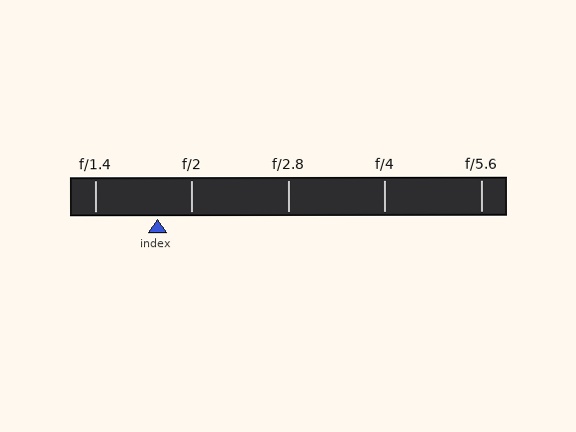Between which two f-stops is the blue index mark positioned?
The index mark is between f/1.4 and f/2.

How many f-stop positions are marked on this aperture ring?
There are 5 f-stop positions marked.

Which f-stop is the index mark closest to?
The index mark is closest to f/2.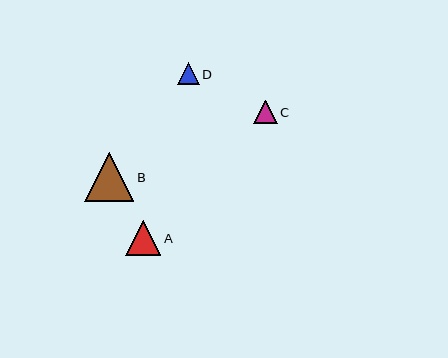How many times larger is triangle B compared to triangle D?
Triangle B is approximately 2.3 times the size of triangle D.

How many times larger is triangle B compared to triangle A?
Triangle B is approximately 1.4 times the size of triangle A.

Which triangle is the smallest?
Triangle D is the smallest with a size of approximately 22 pixels.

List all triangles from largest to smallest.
From largest to smallest: B, A, C, D.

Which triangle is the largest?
Triangle B is the largest with a size of approximately 50 pixels.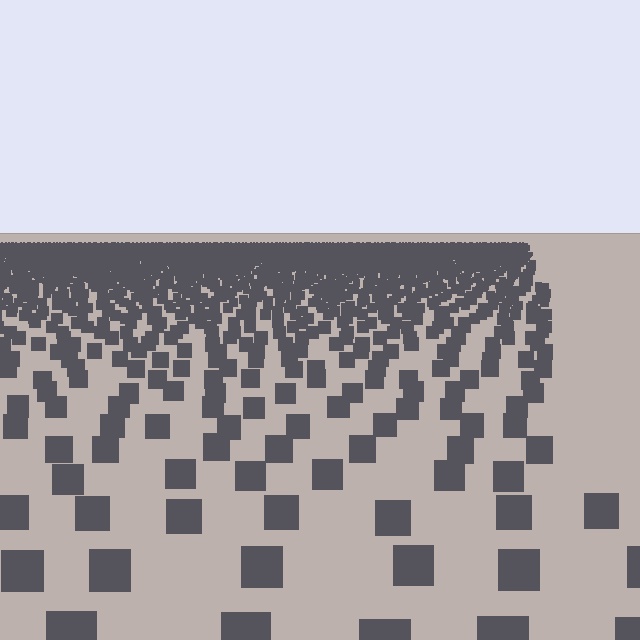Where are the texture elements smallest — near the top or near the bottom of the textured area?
Near the top.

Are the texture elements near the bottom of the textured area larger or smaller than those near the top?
Larger. Near the bottom, elements are closer to the viewer and appear at a bigger on-screen size.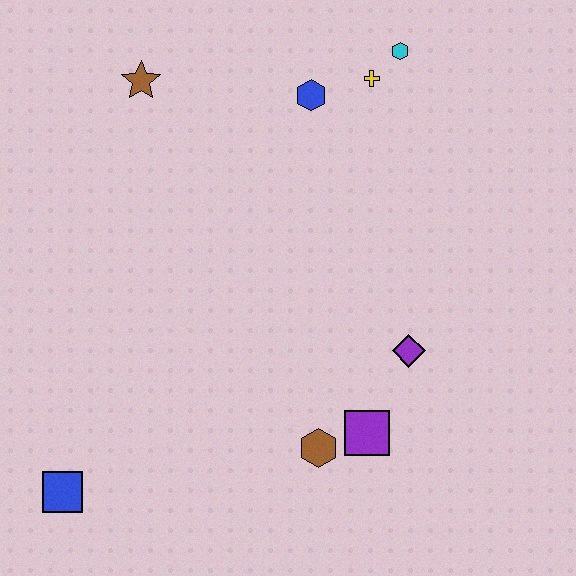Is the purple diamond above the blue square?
Yes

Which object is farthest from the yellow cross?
The blue square is farthest from the yellow cross.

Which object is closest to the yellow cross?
The cyan hexagon is closest to the yellow cross.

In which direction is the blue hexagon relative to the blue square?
The blue hexagon is above the blue square.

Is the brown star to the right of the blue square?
Yes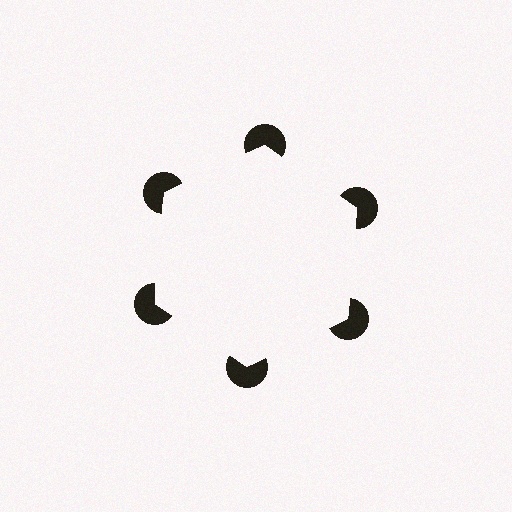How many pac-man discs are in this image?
There are 6 — one at each vertex of the illusory hexagon.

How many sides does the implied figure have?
6 sides.